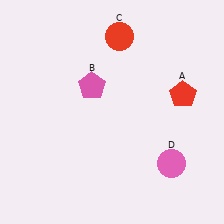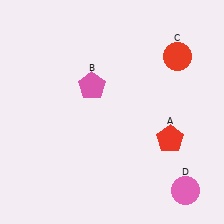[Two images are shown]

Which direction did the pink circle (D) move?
The pink circle (D) moved down.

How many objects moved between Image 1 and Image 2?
3 objects moved between the two images.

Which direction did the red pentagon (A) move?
The red pentagon (A) moved down.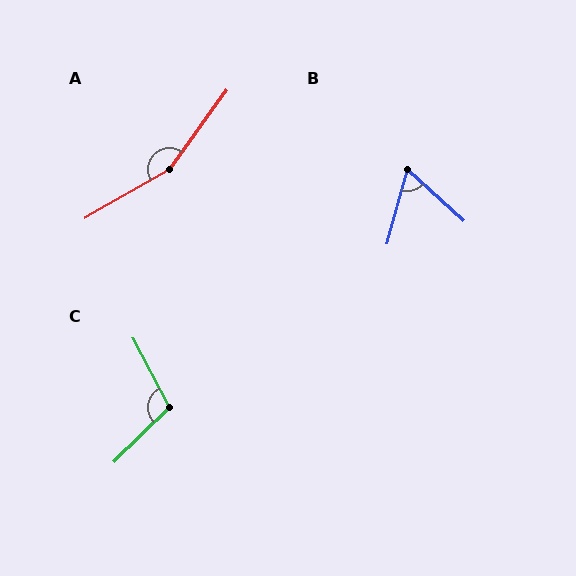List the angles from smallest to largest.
B (63°), C (107°), A (156°).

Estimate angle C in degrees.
Approximately 107 degrees.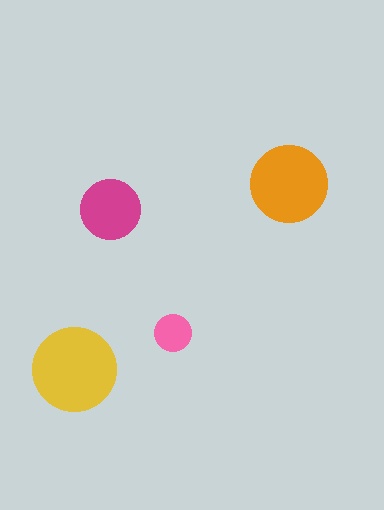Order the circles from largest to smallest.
the yellow one, the orange one, the magenta one, the pink one.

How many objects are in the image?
There are 4 objects in the image.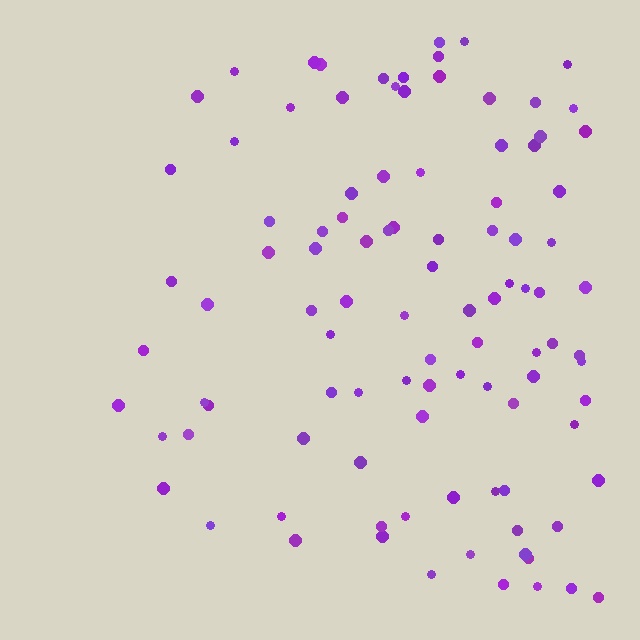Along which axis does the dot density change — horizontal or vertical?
Horizontal.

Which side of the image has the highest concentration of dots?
The right.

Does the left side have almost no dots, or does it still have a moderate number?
Still a moderate number, just noticeably fewer than the right.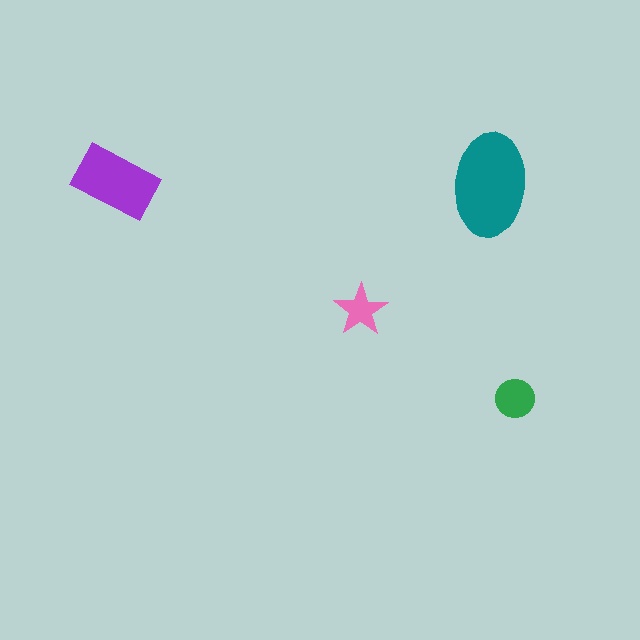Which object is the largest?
The teal ellipse.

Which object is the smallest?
The pink star.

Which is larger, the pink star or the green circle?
The green circle.